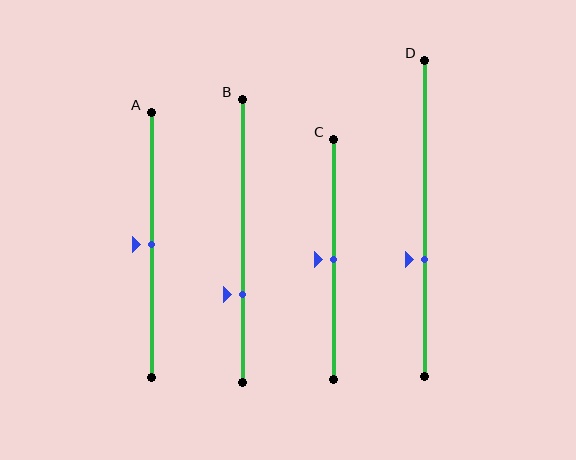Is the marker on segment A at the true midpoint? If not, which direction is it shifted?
Yes, the marker on segment A is at the true midpoint.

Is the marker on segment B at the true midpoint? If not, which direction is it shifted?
No, the marker on segment B is shifted downward by about 19% of the segment length.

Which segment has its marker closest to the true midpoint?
Segment A has its marker closest to the true midpoint.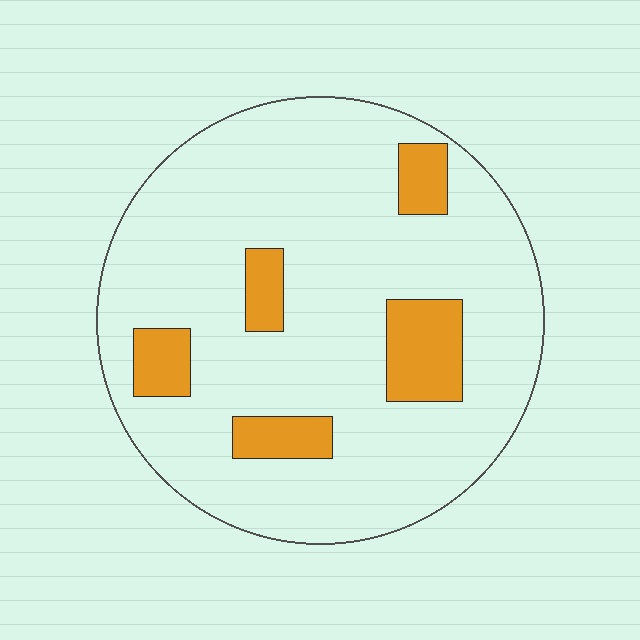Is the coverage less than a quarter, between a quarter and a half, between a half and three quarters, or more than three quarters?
Less than a quarter.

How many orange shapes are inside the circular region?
5.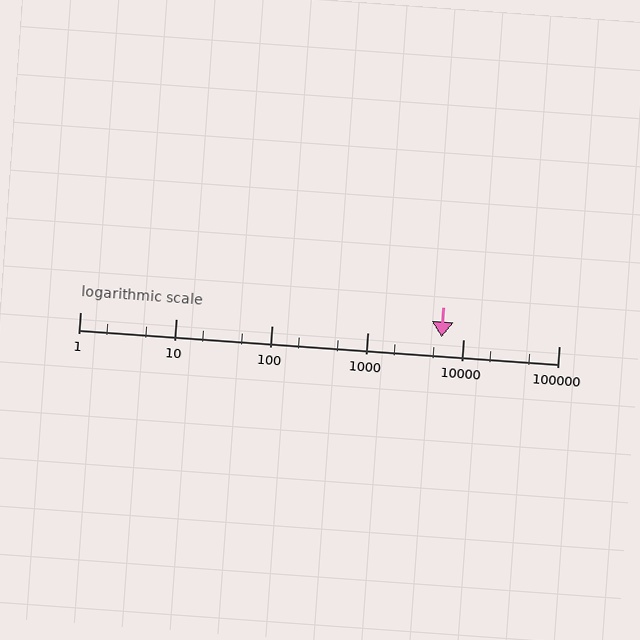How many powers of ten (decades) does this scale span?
The scale spans 5 decades, from 1 to 100000.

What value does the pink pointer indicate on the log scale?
The pointer indicates approximately 5900.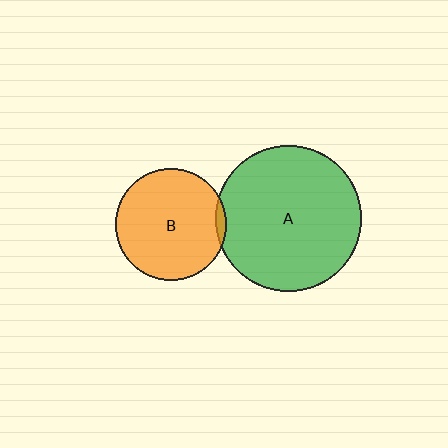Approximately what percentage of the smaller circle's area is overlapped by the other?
Approximately 5%.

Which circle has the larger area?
Circle A (green).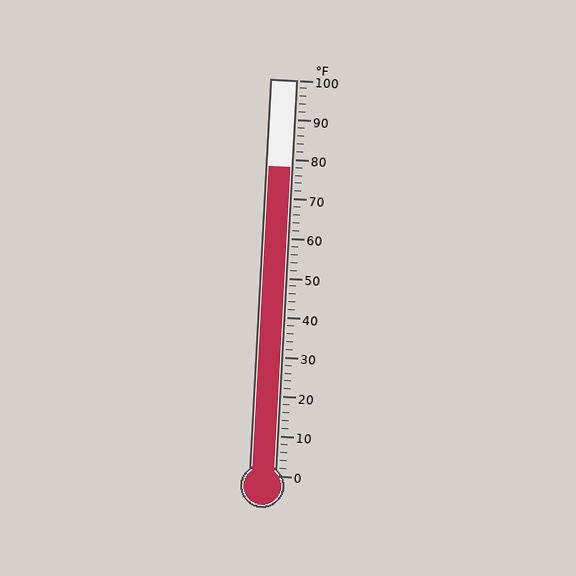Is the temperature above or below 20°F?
The temperature is above 20°F.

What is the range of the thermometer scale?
The thermometer scale ranges from 0°F to 100°F.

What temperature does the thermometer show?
The thermometer shows approximately 78°F.